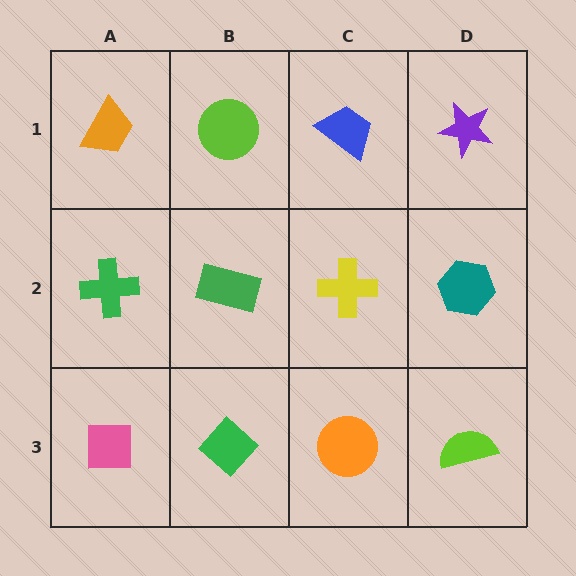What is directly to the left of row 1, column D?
A blue trapezoid.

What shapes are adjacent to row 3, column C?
A yellow cross (row 2, column C), a green diamond (row 3, column B), a lime semicircle (row 3, column D).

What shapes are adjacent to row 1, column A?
A green cross (row 2, column A), a lime circle (row 1, column B).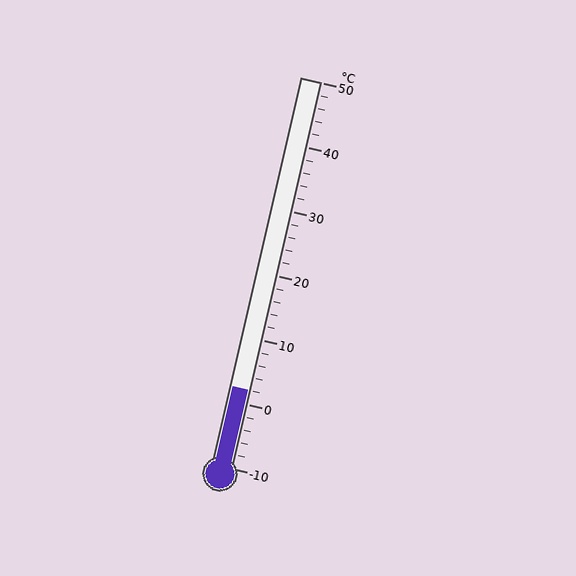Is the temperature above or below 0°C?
The temperature is above 0°C.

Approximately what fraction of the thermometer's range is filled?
The thermometer is filled to approximately 20% of its range.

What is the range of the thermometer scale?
The thermometer scale ranges from -10°C to 50°C.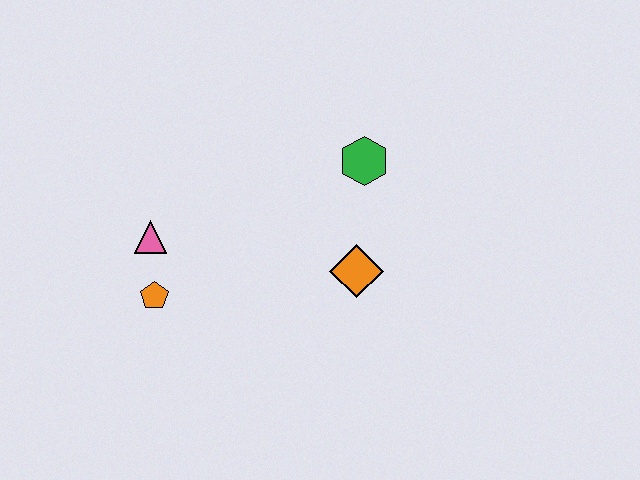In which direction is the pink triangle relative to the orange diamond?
The pink triangle is to the left of the orange diamond.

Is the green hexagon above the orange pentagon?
Yes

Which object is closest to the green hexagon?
The orange diamond is closest to the green hexagon.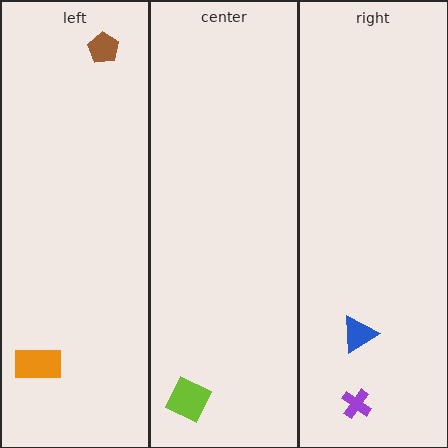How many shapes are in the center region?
1.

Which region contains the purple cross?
The right region.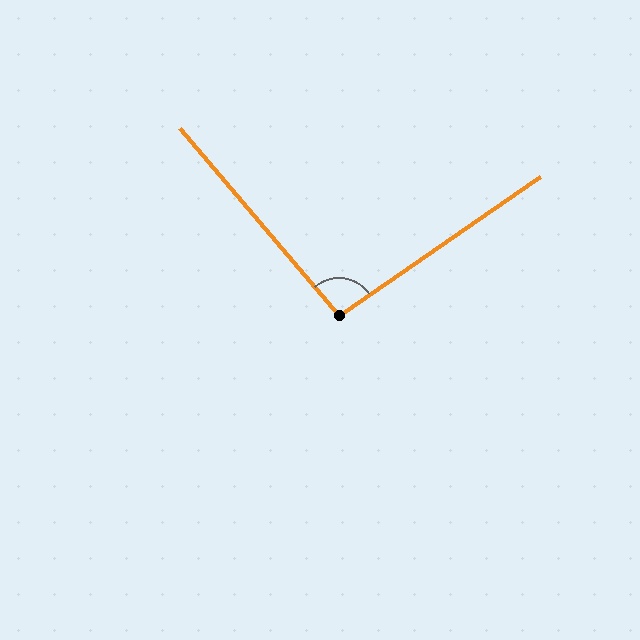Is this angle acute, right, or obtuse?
It is obtuse.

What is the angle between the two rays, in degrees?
Approximately 96 degrees.